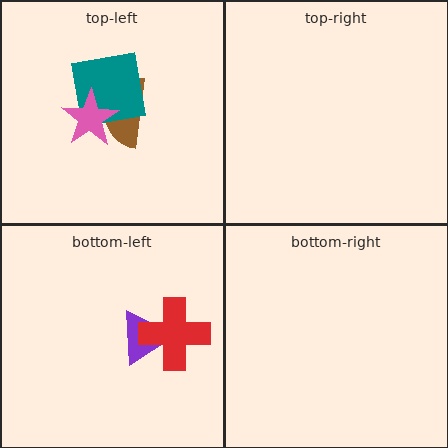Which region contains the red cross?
The bottom-left region.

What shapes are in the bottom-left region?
The purple triangle, the red cross.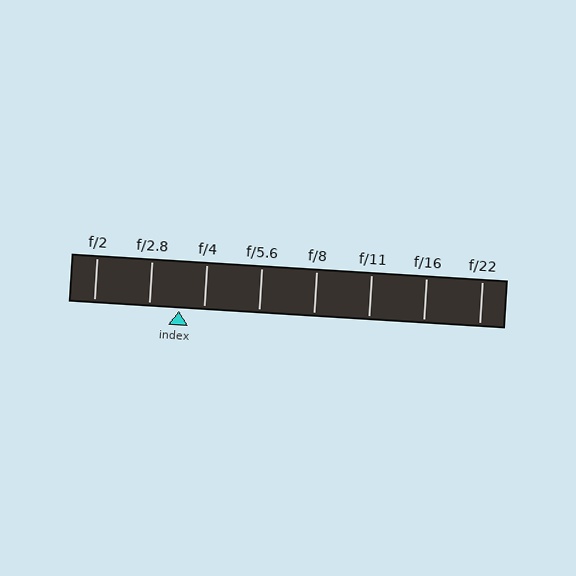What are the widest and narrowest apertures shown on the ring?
The widest aperture shown is f/2 and the narrowest is f/22.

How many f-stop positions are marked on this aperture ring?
There are 8 f-stop positions marked.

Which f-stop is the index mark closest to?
The index mark is closest to f/4.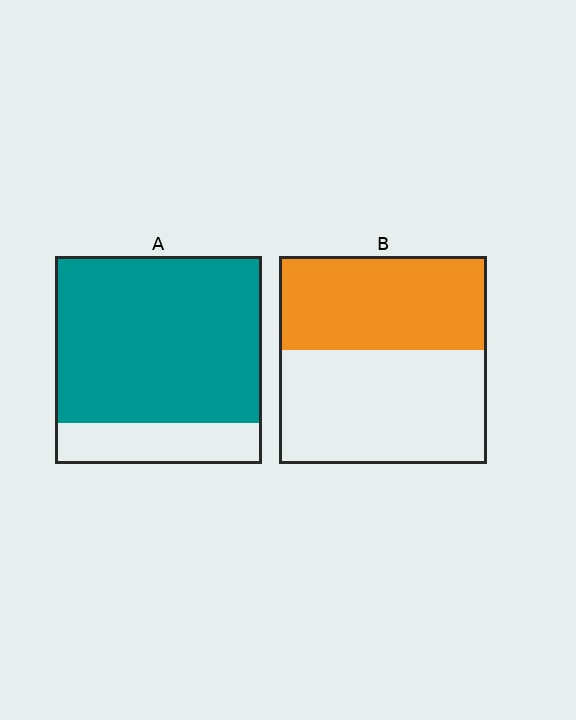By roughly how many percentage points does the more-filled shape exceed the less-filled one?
By roughly 35 percentage points (A over B).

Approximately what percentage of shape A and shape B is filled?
A is approximately 80% and B is approximately 45%.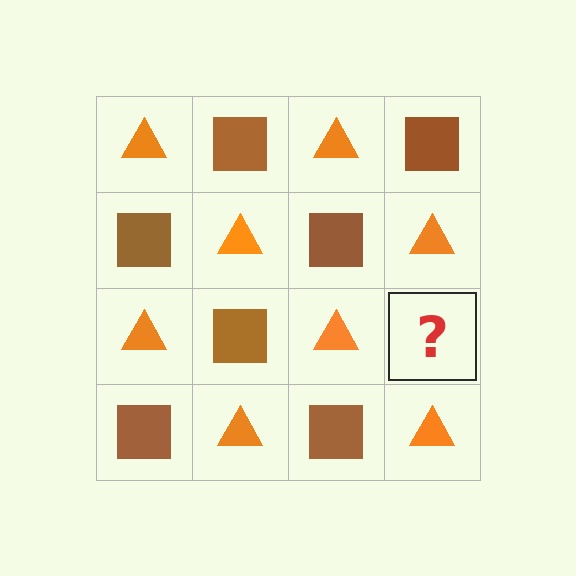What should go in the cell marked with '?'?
The missing cell should contain a brown square.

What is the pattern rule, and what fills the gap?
The rule is that it alternates orange triangle and brown square in a checkerboard pattern. The gap should be filled with a brown square.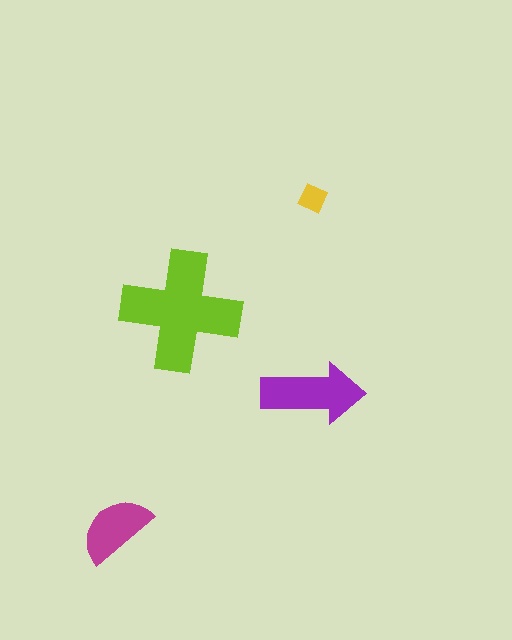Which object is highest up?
The yellow diamond is topmost.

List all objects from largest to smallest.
The lime cross, the purple arrow, the magenta semicircle, the yellow diamond.